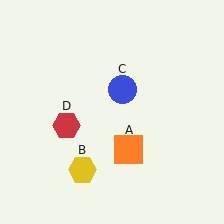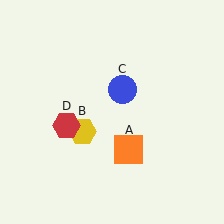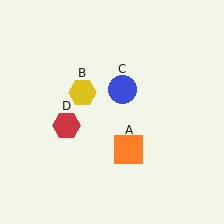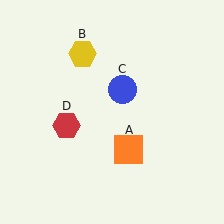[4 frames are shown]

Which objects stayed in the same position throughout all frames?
Orange square (object A) and blue circle (object C) and red hexagon (object D) remained stationary.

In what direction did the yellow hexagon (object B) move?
The yellow hexagon (object B) moved up.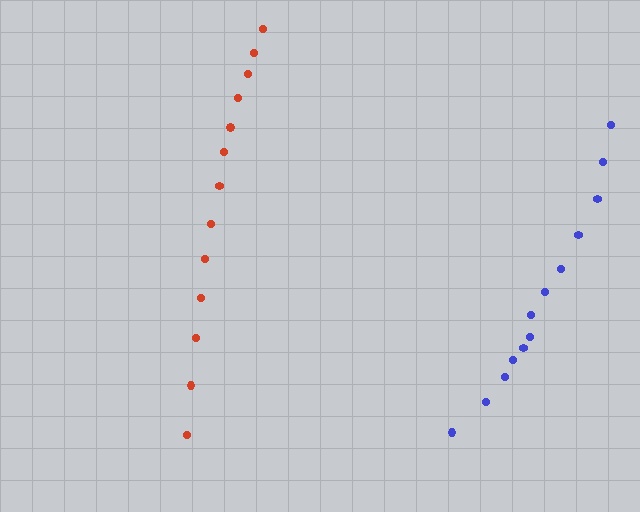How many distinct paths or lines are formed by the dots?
There are 2 distinct paths.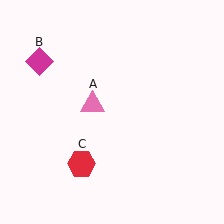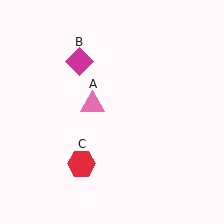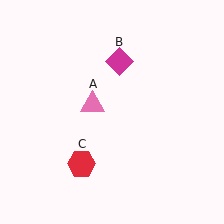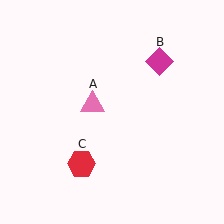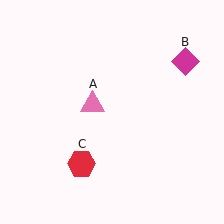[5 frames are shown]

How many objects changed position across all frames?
1 object changed position: magenta diamond (object B).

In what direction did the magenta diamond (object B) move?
The magenta diamond (object B) moved right.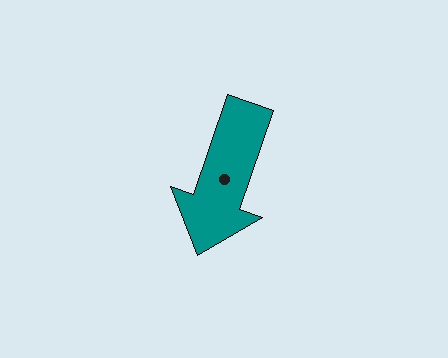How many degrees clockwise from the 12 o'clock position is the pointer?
Approximately 199 degrees.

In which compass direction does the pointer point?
South.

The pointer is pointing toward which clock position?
Roughly 7 o'clock.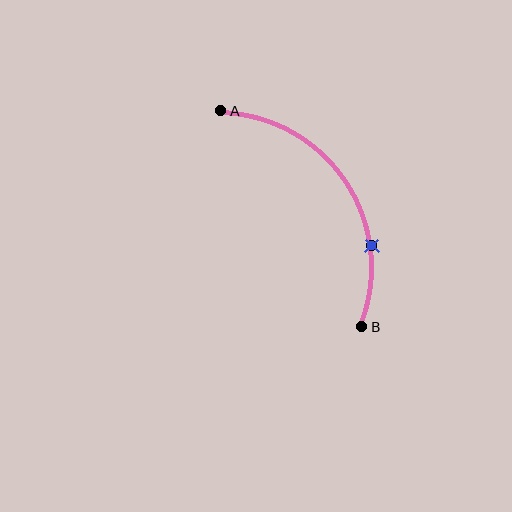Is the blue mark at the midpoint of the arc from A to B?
No. The blue mark lies on the arc but is closer to endpoint B. The arc midpoint would be at the point on the curve equidistant along the arc from both A and B.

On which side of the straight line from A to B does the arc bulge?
The arc bulges to the right of the straight line connecting A and B.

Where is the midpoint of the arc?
The arc midpoint is the point on the curve farthest from the straight line joining A and B. It sits to the right of that line.